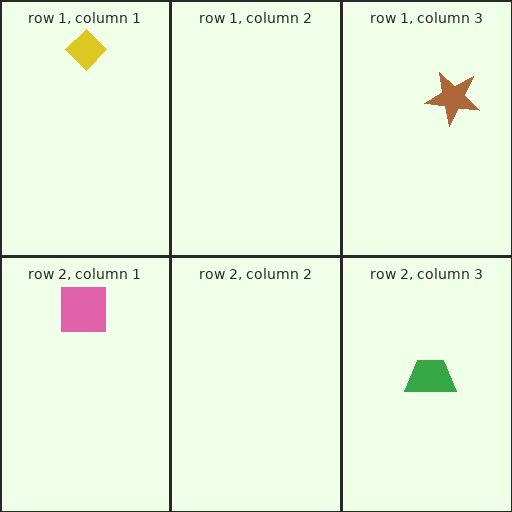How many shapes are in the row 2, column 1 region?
1.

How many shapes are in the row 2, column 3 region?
1.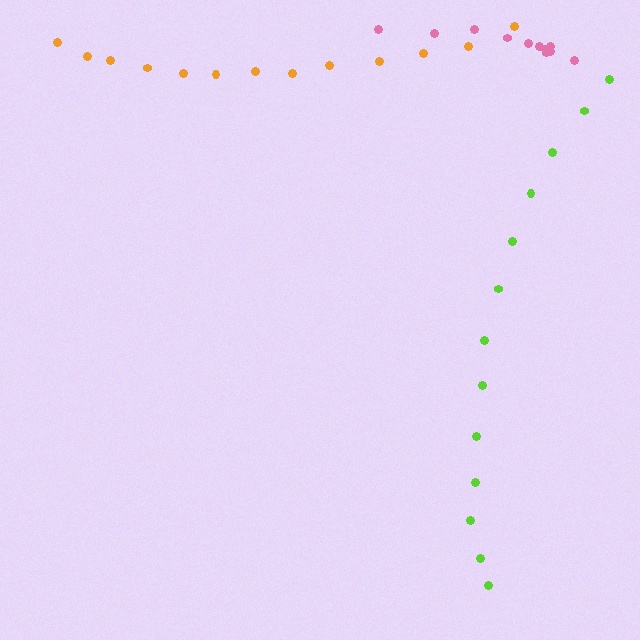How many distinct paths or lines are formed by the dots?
There are 3 distinct paths.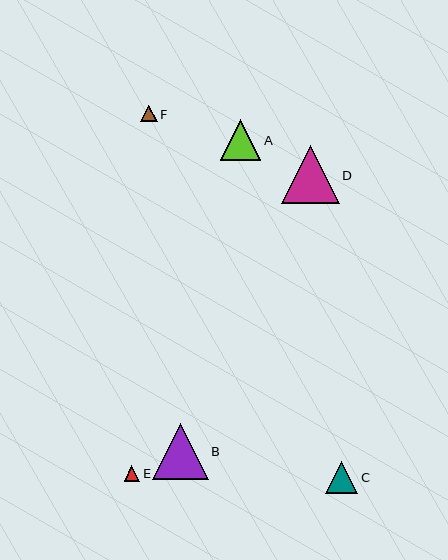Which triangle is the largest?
Triangle D is the largest with a size of approximately 58 pixels.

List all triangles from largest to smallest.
From largest to smallest: D, B, A, C, F, E.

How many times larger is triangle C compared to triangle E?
Triangle C is approximately 2.1 times the size of triangle E.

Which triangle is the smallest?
Triangle E is the smallest with a size of approximately 15 pixels.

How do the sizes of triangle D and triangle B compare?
Triangle D and triangle B are approximately the same size.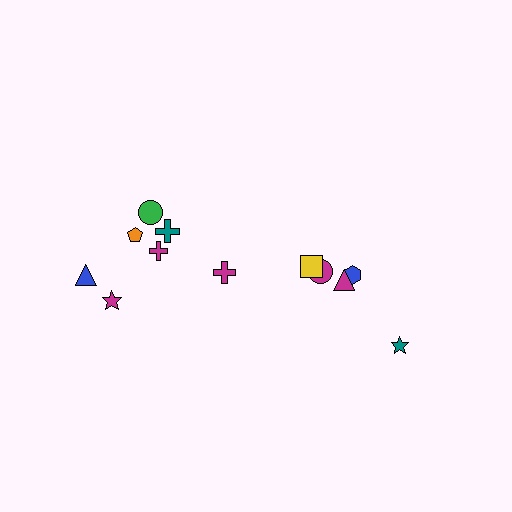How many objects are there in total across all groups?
There are 12 objects.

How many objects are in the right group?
There are 5 objects.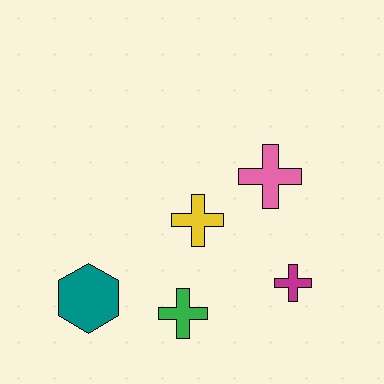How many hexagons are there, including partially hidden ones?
There is 1 hexagon.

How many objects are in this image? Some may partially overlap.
There are 5 objects.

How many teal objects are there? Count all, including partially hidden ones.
There is 1 teal object.